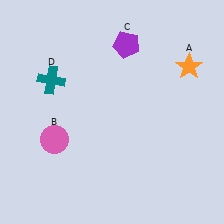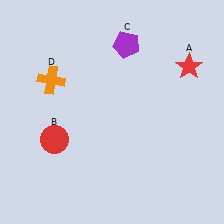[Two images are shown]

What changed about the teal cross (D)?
In Image 1, D is teal. In Image 2, it changed to orange.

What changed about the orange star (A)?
In Image 1, A is orange. In Image 2, it changed to red.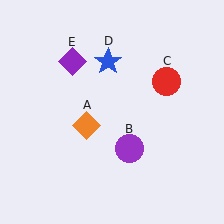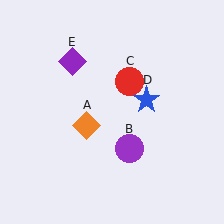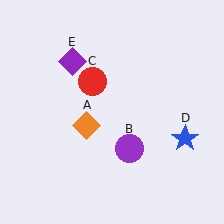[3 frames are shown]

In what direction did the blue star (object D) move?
The blue star (object D) moved down and to the right.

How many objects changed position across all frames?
2 objects changed position: red circle (object C), blue star (object D).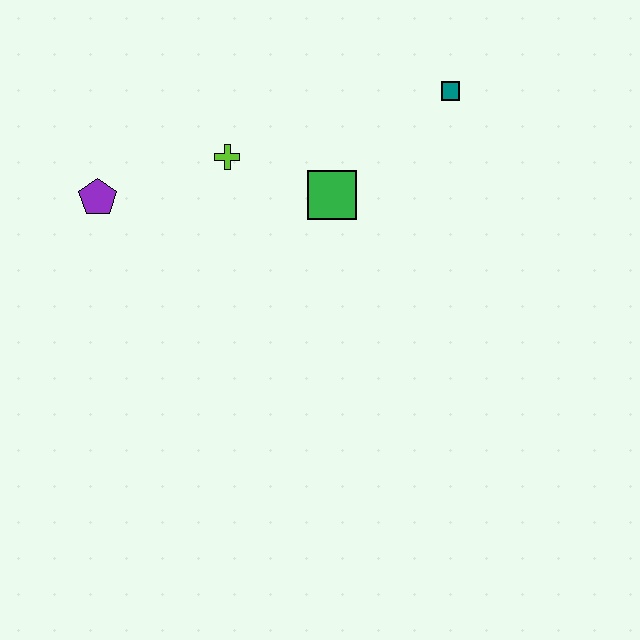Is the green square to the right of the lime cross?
Yes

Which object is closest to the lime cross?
The green square is closest to the lime cross.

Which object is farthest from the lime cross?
The teal square is farthest from the lime cross.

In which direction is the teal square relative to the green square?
The teal square is to the right of the green square.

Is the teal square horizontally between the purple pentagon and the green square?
No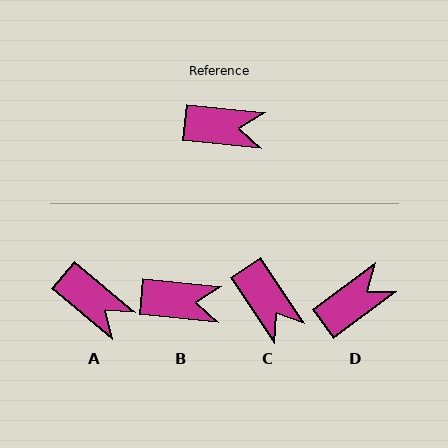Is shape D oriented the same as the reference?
No, it is off by about 42 degrees.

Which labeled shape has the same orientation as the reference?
B.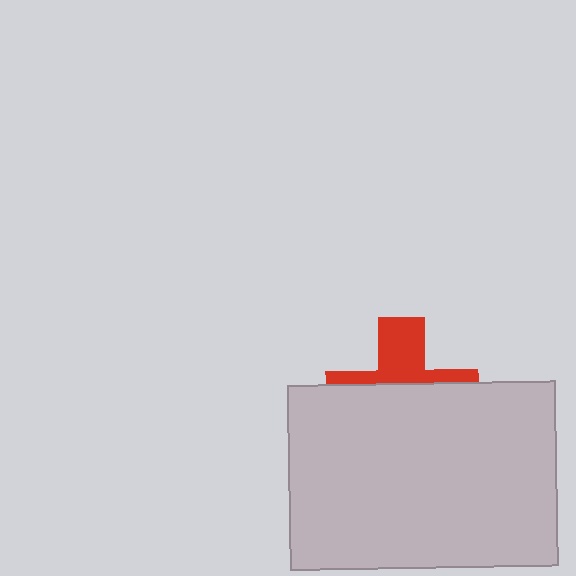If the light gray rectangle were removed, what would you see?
You would see the complete red cross.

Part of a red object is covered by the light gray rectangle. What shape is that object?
It is a cross.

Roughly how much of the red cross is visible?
A small part of it is visible (roughly 38%).